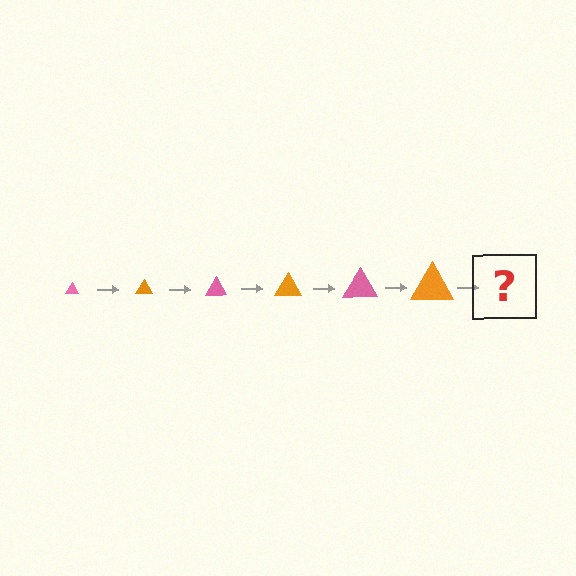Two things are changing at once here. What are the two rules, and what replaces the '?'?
The two rules are that the triangle grows larger each step and the color cycles through pink and orange. The '?' should be a pink triangle, larger than the previous one.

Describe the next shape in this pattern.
It should be a pink triangle, larger than the previous one.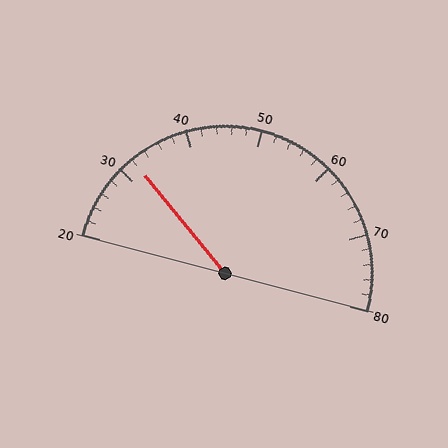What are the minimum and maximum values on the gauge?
The gauge ranges from 20 to 80.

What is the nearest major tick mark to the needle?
The nearest major tick mark is 30.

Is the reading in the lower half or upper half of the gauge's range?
The reading is in the lower half of the range (20 to 80).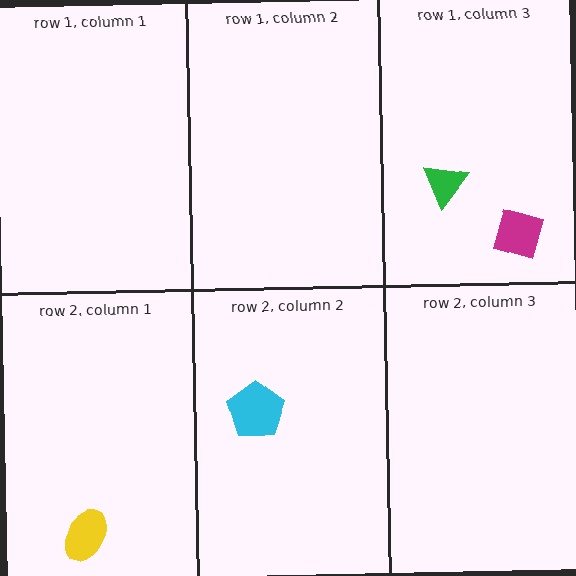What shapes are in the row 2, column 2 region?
The cyan pentagon.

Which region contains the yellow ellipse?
The row 2, column 1 region.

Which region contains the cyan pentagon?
The row 2, column 2 region.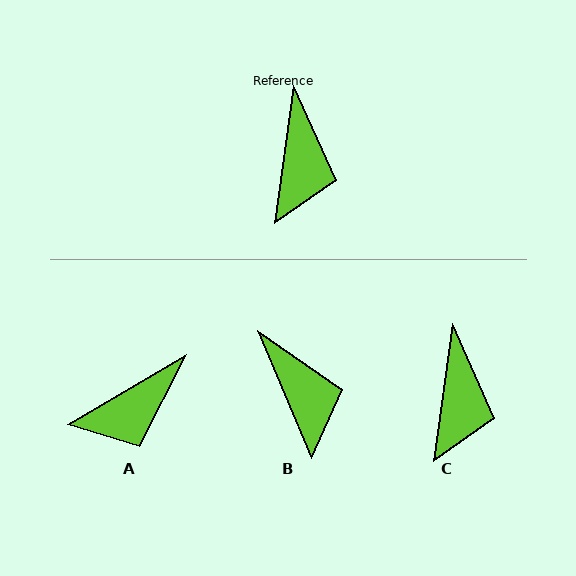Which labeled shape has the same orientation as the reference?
C.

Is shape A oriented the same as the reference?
No, it is off by about 51 degrees.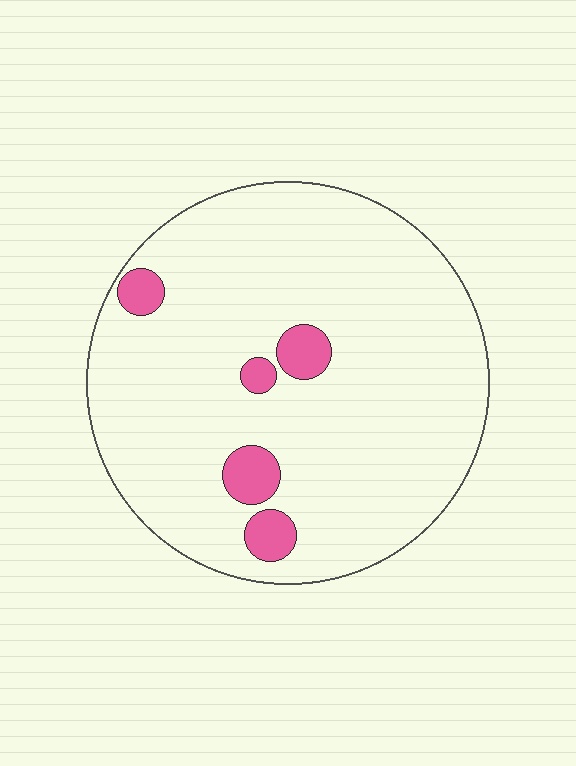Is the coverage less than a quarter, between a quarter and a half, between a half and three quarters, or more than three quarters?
Less than a quarter.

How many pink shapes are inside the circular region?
5.